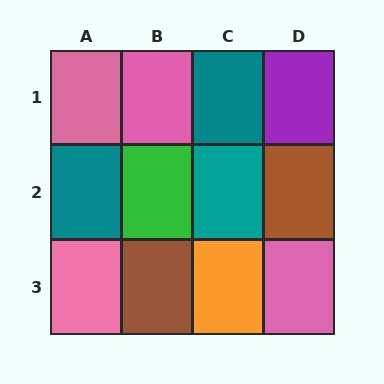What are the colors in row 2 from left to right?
Teal, green, teal, brown.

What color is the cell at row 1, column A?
Pink.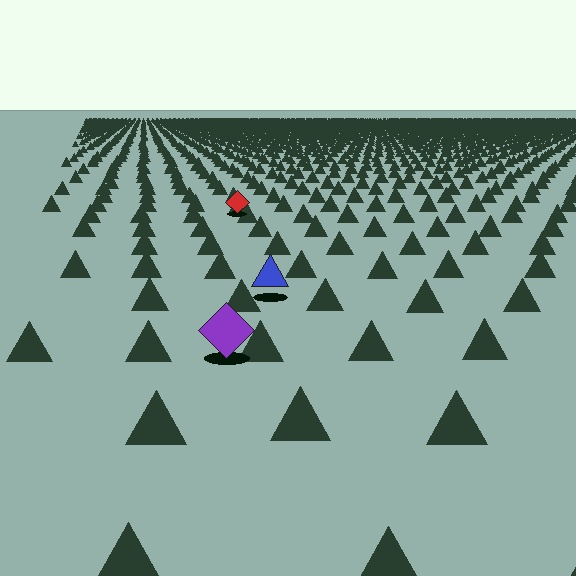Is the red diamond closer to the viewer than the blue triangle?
No. The blue triangle is closer — you can tell from the texture gradient: the ground texture is coarser near it.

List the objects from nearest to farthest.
From nearest to farthest: the purple diamond, the blue triangle, the red diamond.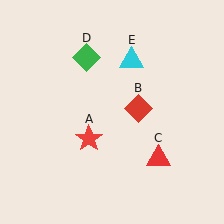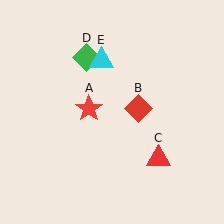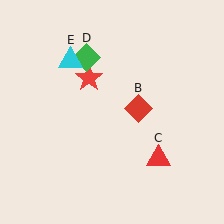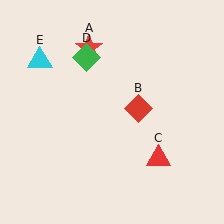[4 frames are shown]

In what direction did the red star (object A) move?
The red star (object A) moved up.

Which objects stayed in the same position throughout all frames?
Red diamond (object B) and red triangle (object C) and green diamond (object D) remained stationary.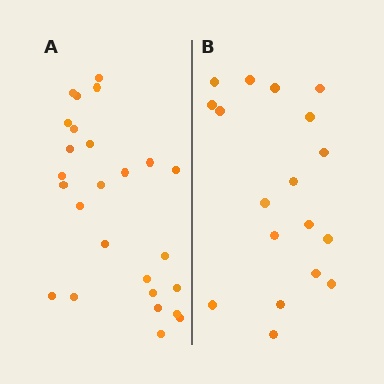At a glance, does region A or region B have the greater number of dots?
Region A (the left region) has more dots.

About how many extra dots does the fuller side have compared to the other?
Region A has roughly 8 or so more dots than region B.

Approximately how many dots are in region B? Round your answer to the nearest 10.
About 20 dots. (The exact count is 18, which rounds to 20.)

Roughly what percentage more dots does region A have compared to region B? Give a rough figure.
About 45% more.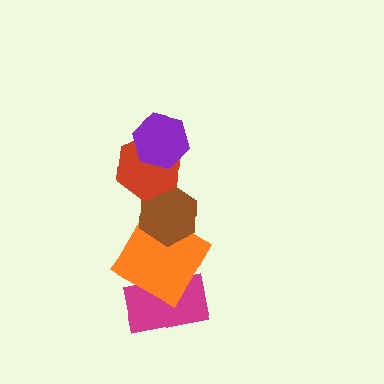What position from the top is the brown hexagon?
The brown hexagon is 3rd from the top.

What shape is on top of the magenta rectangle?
The orange square is on top of the magenta rectangle.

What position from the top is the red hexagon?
The red hexagon is 2nd from the top.